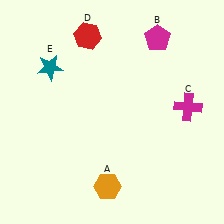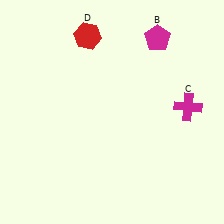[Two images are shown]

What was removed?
The teal star (E), the orange hexagon (A) were removed in Image 2.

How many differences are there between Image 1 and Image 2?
There are 2 differences between the two images.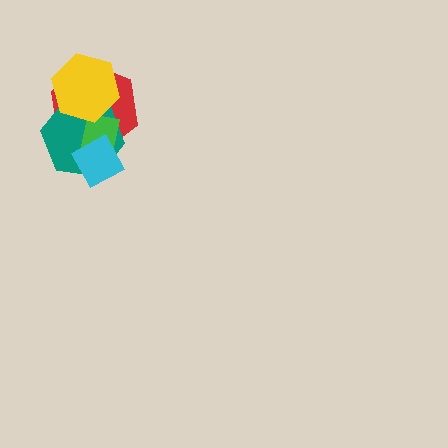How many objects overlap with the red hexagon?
4 objects overlap with the red hexagon.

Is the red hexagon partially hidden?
Yes, it is partially covered by another shape.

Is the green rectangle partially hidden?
Yes, it is partially covered by another shape.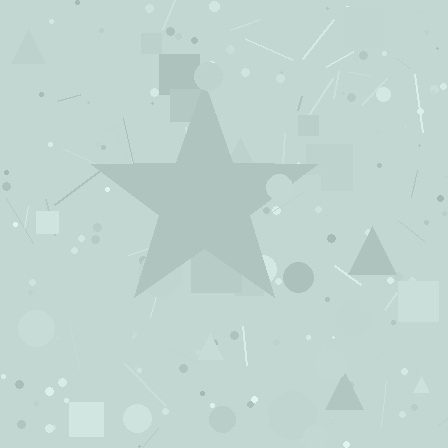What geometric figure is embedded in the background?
A star is embedded in the background.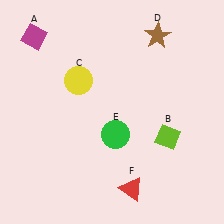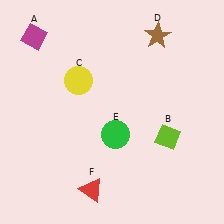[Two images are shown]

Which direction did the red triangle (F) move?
The red triangle (F) moved left.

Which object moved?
The red triangle (F) moved left.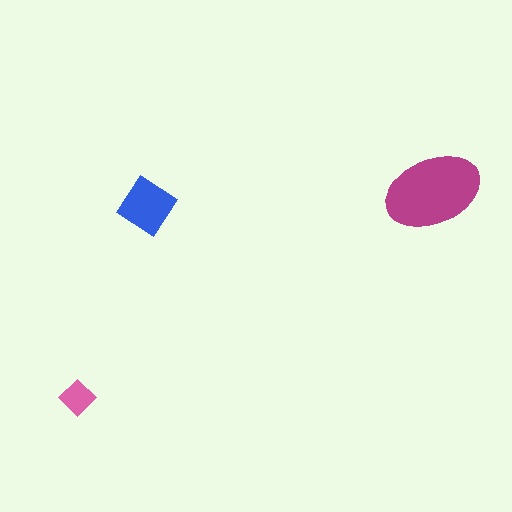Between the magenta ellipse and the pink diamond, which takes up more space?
The magenta ellipse.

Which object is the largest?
The magenta ellipse.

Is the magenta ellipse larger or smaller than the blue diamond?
Larger.